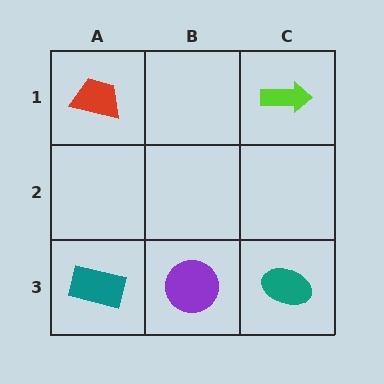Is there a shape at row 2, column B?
No, that cell is empty.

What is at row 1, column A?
A red trapezoid.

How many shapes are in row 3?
3 shapes.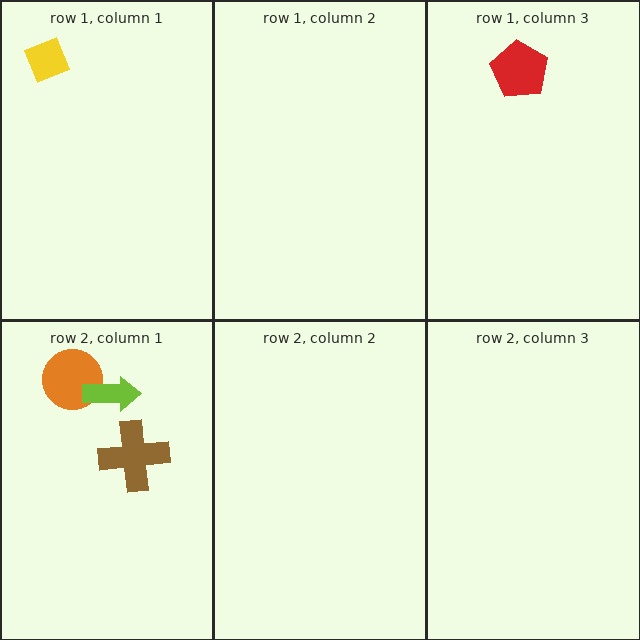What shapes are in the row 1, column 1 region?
The yellow diamond.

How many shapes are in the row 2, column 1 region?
3.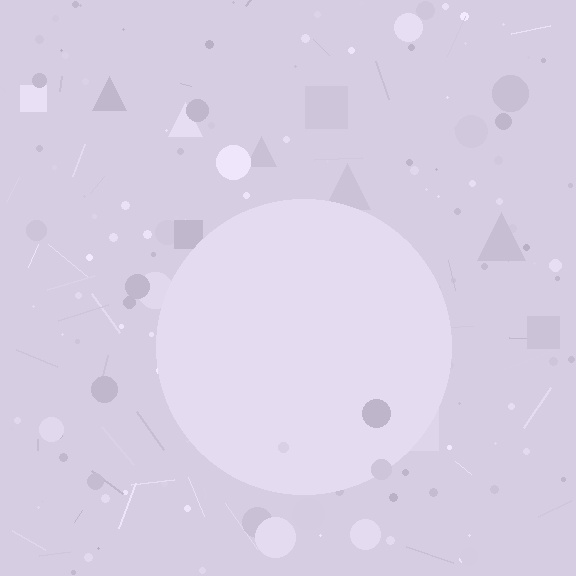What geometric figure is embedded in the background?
A circle is embedded in the background.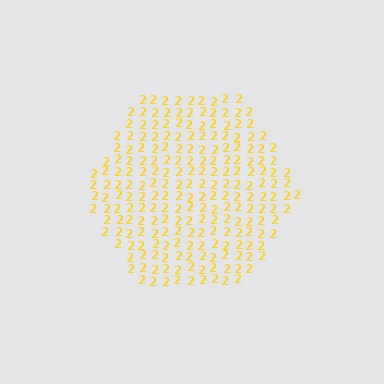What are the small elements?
The small elements are digit 2's.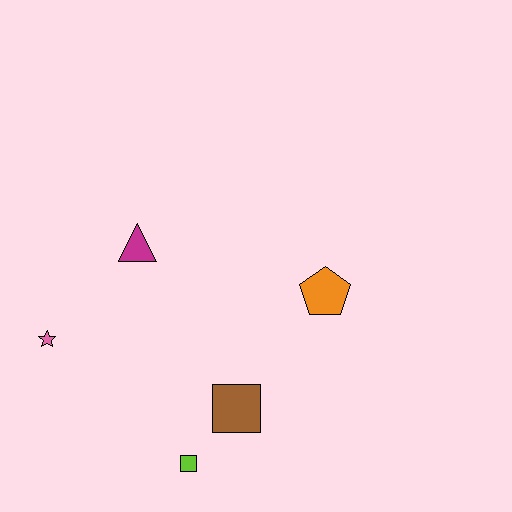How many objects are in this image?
There are 5 objects.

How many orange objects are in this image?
There is 1 orange object.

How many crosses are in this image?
There are no crosses.